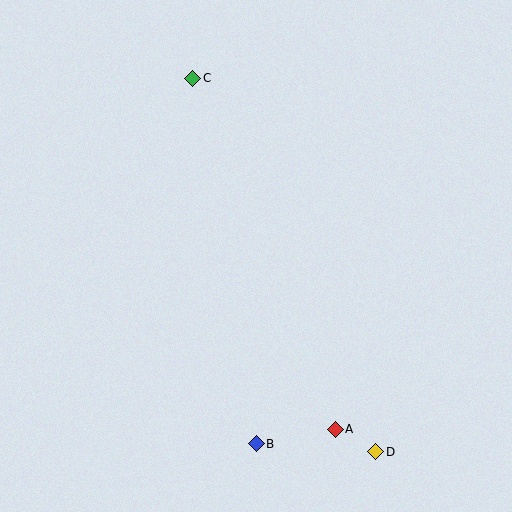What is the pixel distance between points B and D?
The distance between B and D is 120 pixels.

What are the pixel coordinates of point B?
Point B is at (256, 444).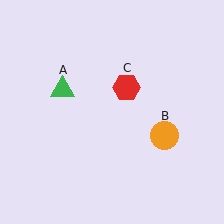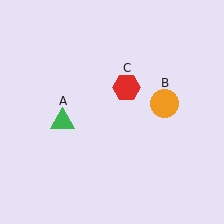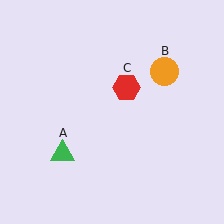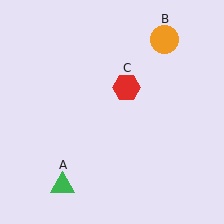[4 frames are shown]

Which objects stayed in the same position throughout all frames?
Red hexagon (object C) remained stationary.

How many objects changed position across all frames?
2 objects changed position: green triangle (object A), orange circle (object B).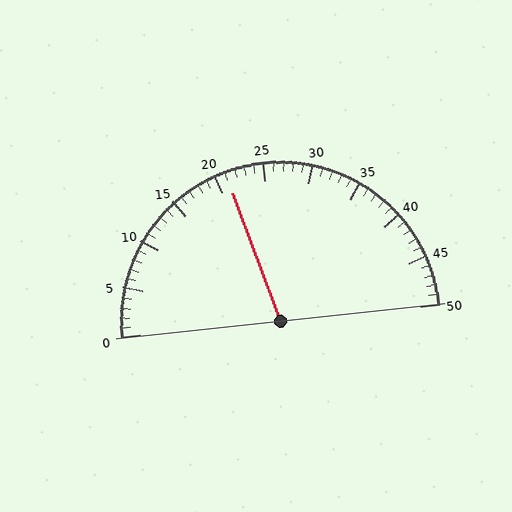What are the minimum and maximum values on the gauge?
The gauge ranges from 0 to 50.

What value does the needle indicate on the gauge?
The needle indicates approximately 21.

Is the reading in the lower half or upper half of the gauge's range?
The reading is in the lower half of the range (0 to 50).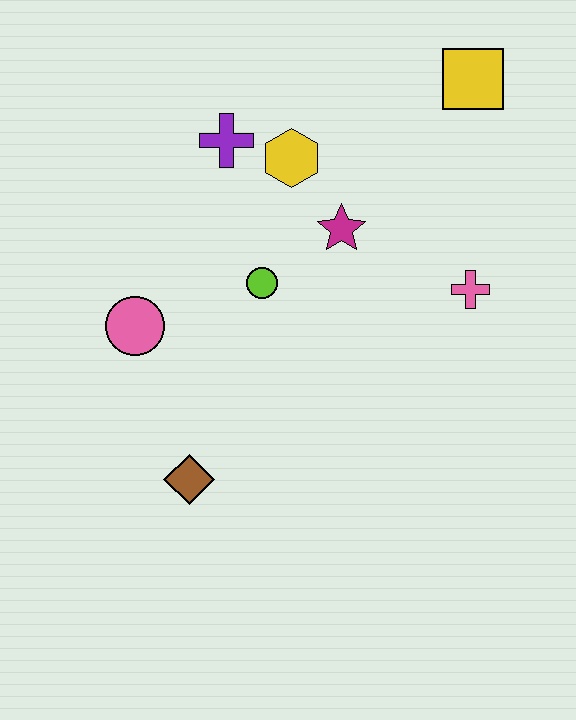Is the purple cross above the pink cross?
Yes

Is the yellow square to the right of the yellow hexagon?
Yes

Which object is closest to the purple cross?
The yellow hexagon is closest to the purple cross.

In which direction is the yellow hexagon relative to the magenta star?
The yellow hexagon is above the magenta star.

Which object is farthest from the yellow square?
The brown diamond is farthest from the yellow square.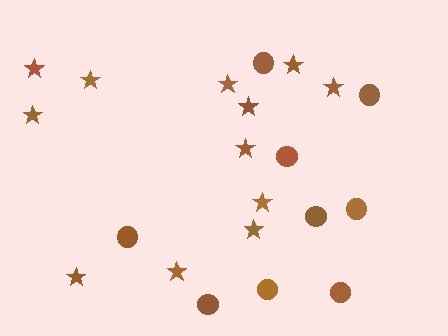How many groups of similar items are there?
There are 2 groups: one group of circles (9) and one group of stars (12).